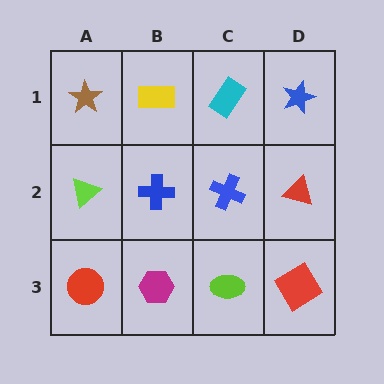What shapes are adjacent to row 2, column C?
A cyan rectangle (row 1, column C), a lime ellipse (row 3, column C), a blue cross (row 2, column B), a red triangle (row 2, column D).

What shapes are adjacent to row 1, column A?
A lime triangle (row 2, column A), a yellow rectangle (row 1, column B).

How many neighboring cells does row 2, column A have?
3.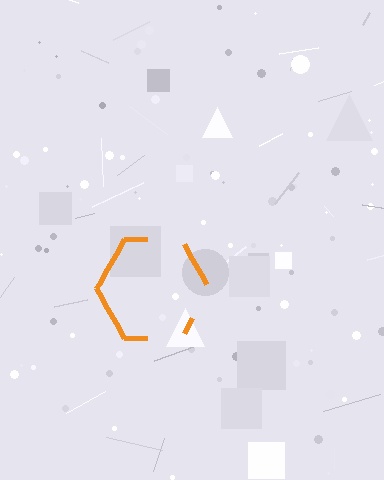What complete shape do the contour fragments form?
The contour fragments form a hexagon.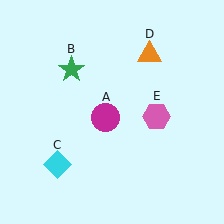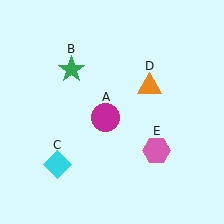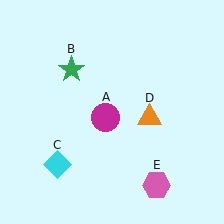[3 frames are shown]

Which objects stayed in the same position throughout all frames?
Magenta circle (object A) and green star (object B) and cyan diamond (object C) remained stationary.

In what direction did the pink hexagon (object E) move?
The pink hexagon (object E) moved down.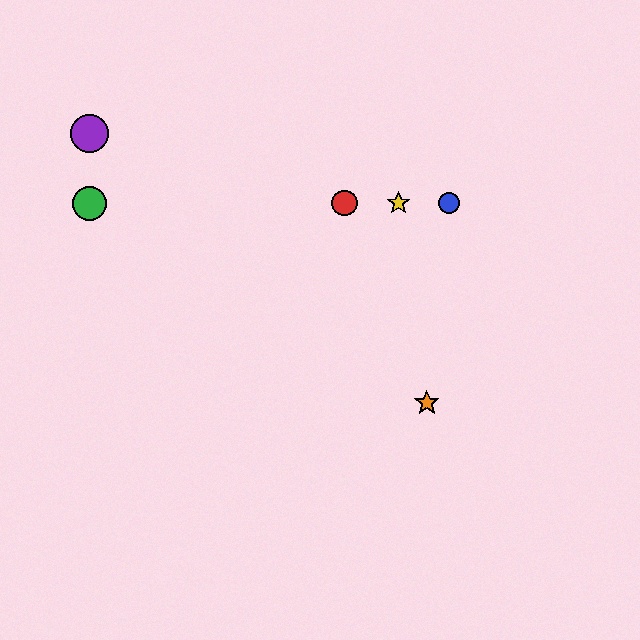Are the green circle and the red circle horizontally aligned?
Yes, both are at y≈203.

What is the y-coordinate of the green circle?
The green circle is at y≈203.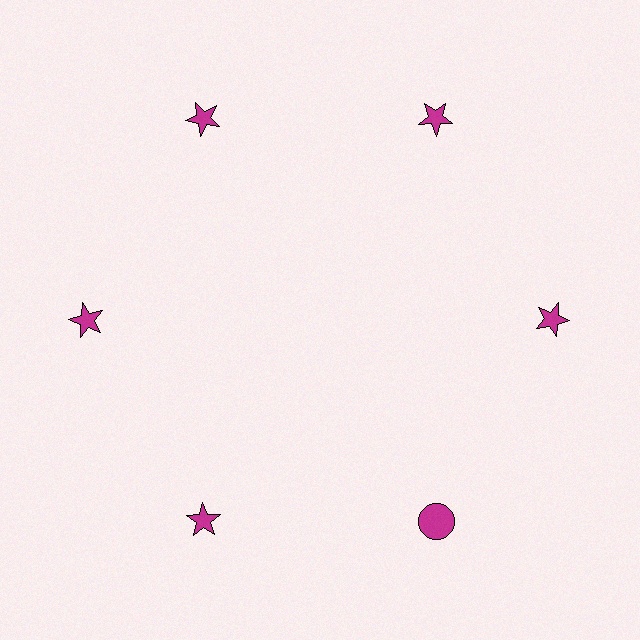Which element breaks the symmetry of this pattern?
The magenta circle at roughly the 5 o'clock position breaks the symmetry. All other shapes are magenta stars.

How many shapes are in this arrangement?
There are 6 shapes arranged in a ring pattern.